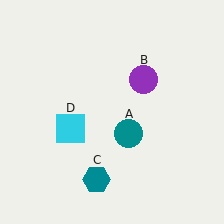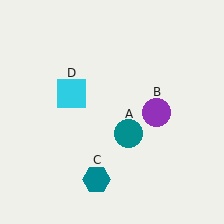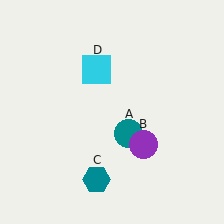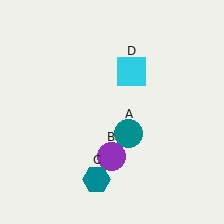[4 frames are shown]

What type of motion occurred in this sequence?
The purple circle (object B), cyan square (object D) rotated clockwise around the center of the scene.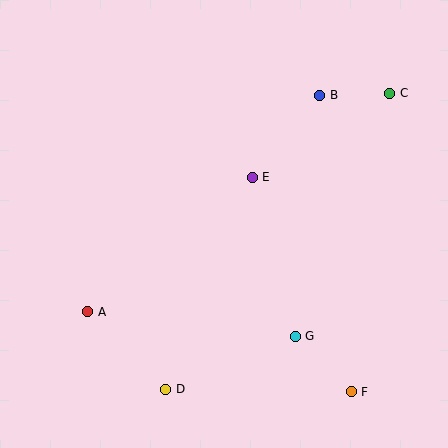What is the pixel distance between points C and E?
The distance between C and E is 161 pixels.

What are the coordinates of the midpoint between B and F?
The midpoint between B and F is at (335, 243).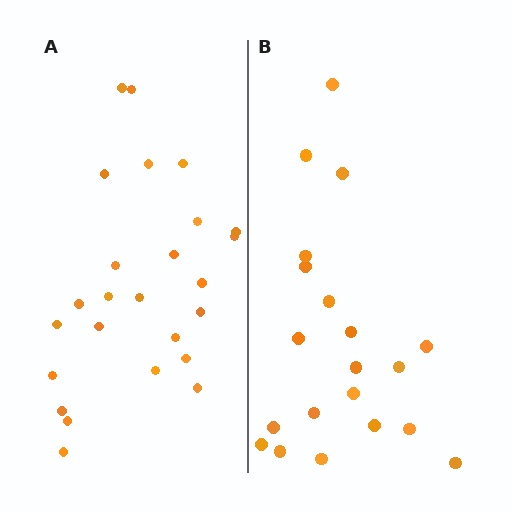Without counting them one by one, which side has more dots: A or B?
Region A (the left region) has more dots.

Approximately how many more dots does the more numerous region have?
Region A has about 5 more dots than region B.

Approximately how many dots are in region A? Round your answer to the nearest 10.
About 20 dots. (The exact count is 25, which rounds to 20.)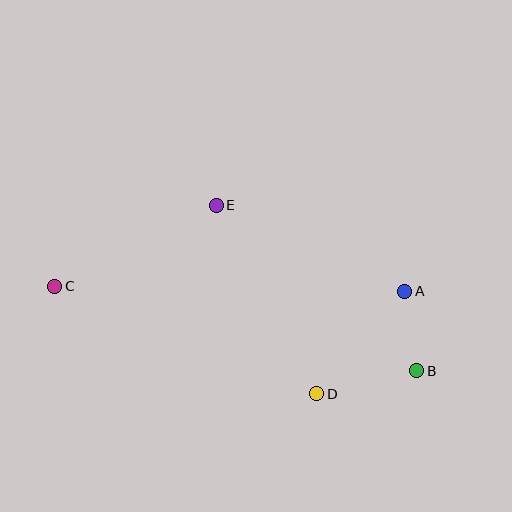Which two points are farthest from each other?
Points B and C are farthest from each other.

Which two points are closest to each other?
Points A and B are closest to each other.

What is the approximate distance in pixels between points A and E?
The distance between A and E is approximately 208 pixels.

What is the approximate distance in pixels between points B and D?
The distance between B and D is approximately 102 pixels.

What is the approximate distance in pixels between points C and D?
The distance between C and D is approximately 283 pixels.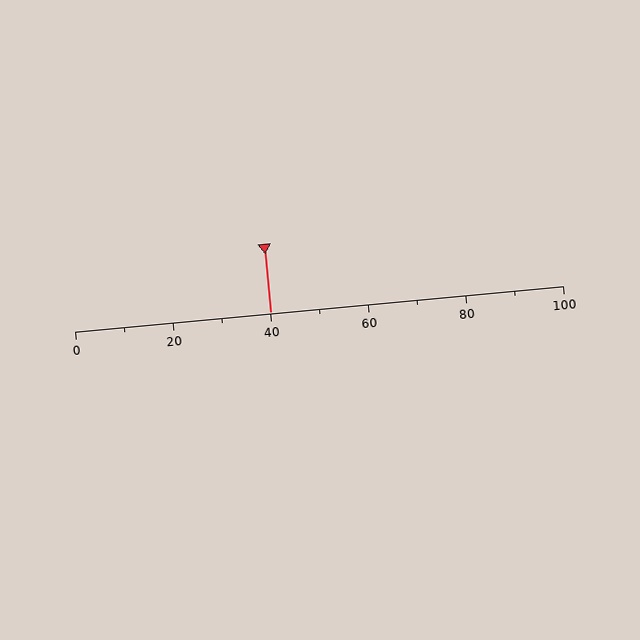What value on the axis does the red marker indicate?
The marker indicates approximately 40.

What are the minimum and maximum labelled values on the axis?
The axis runs from 0 to 100.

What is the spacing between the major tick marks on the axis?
The major ticks are spaced 20 apart.